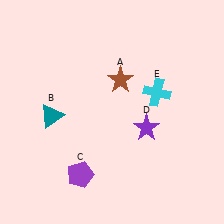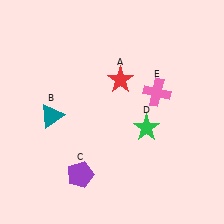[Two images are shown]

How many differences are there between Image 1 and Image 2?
There are 3 differences between the two images.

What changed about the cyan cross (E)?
In Image 1, E is cyan. In Image 2, it changed to pink.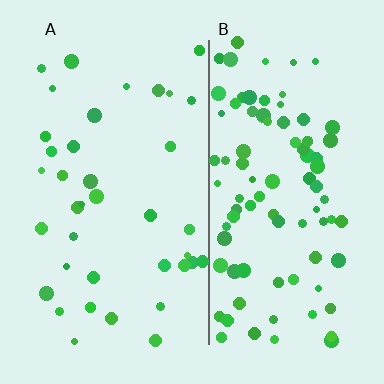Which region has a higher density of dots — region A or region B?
B (the right).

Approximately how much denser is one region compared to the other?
Approximately 2.4× — region B over region A.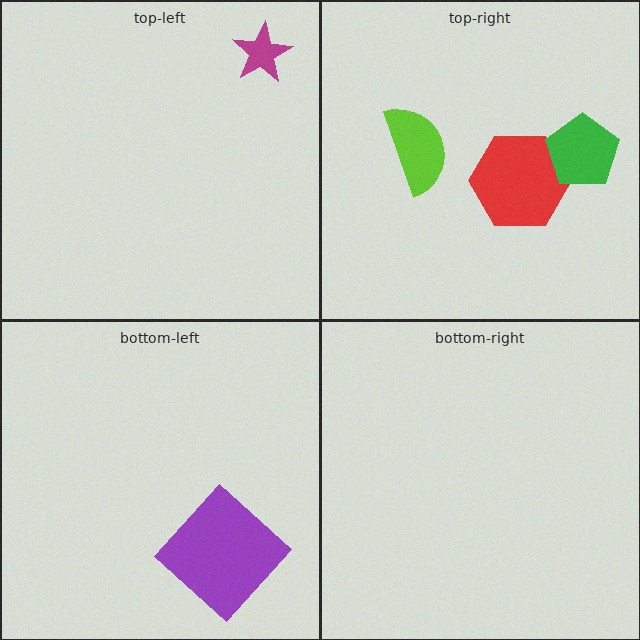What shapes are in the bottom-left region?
The purple diamond.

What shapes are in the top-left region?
The magenta star.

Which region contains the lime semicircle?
The top-right region.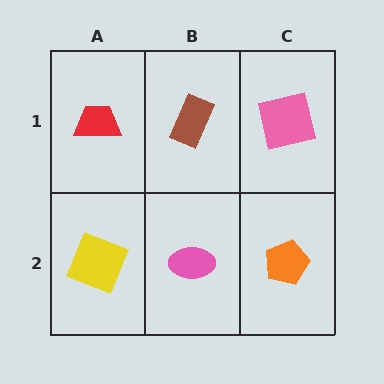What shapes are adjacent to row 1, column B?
A pink ellipse (row 2, column B), a red trapezoid (row 1, column A), a pink square (row 1, column C).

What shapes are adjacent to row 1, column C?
An orange pentagon (row 2, column C), a brown rectangle (row 1, column B).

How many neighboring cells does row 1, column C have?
2.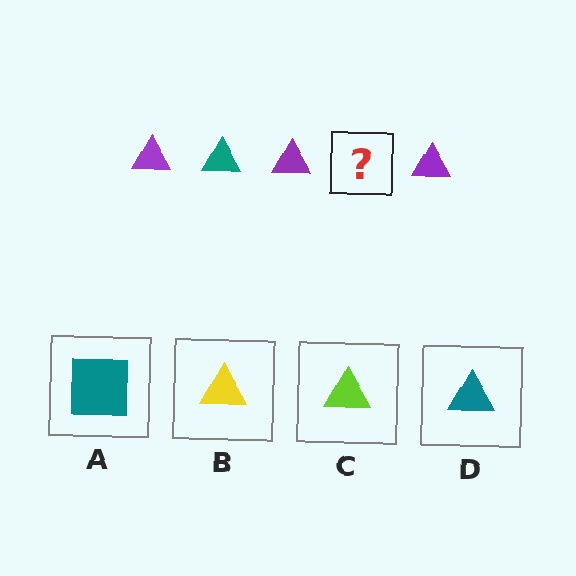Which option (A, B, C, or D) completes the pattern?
D.